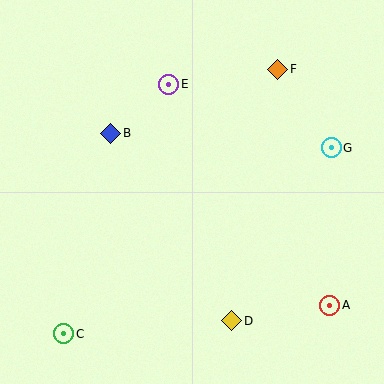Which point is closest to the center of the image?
Point B at (111, 133) is closest to the center.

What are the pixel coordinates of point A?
Point A is at (330, 305).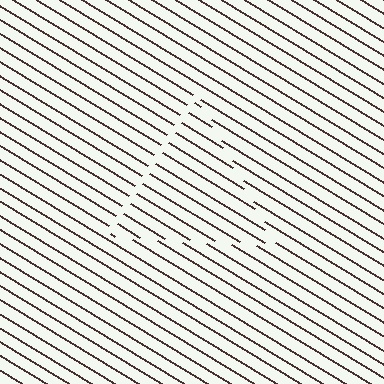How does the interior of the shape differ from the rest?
The interior of the shape contains the same grating, shifted by half a period — the contour is defined by the phase discontinuity where line-ends from the inner and outer gratings abut.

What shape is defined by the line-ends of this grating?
An illusory triangle. The interior of the shape contains the same grating, shifted by half a period — the contour is defined by the phase discontinuity where line-ends from the inner and outer gratings abut.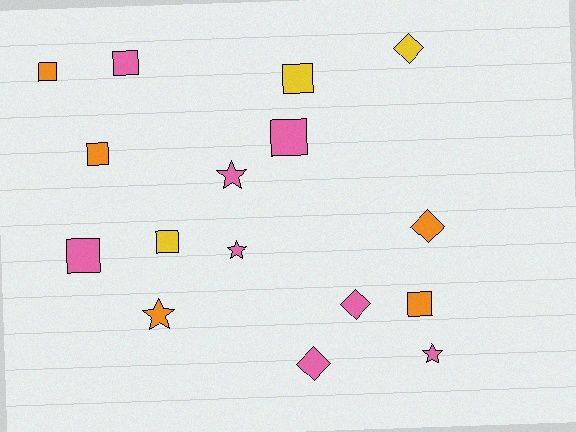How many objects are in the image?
There are 16 objects.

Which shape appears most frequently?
Square, with 8 objects.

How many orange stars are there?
There is 1 orange star.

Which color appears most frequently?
Pink, with 8 objects.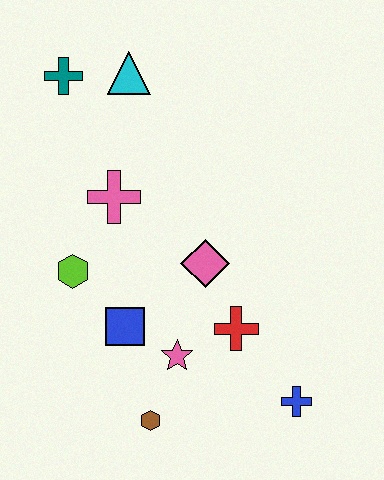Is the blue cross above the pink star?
No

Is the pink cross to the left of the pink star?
Yes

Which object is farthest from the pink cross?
The blue cross is farthest from the pink cross.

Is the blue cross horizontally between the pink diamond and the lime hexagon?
No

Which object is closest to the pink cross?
The lime hexagon is closest to the pink cross.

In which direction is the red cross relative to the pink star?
The red cross is to the right of the pink star.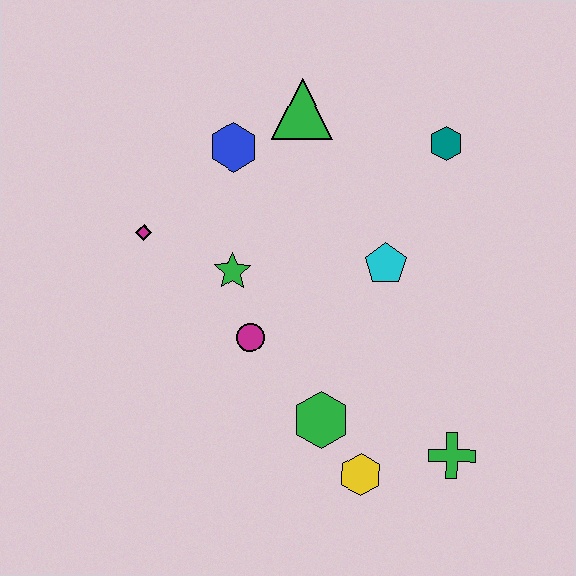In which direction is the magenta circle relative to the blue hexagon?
The magenta circle is below the blue hexagon.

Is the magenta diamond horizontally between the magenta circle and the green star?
No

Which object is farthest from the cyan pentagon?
The magenta diamond is farthest from the cyan pentagon.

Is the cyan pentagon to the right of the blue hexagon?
Yes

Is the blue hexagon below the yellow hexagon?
No